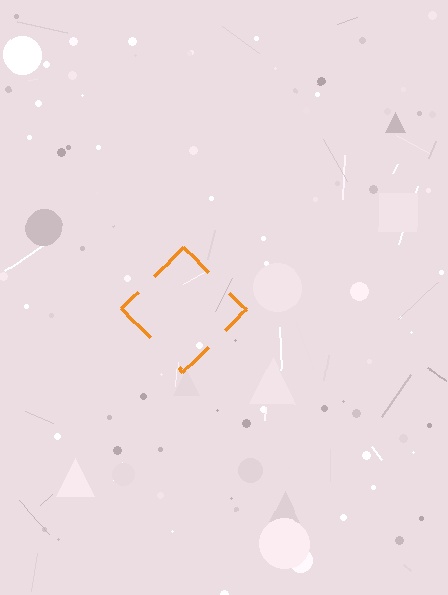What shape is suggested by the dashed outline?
The dashed outline suggests a diamond.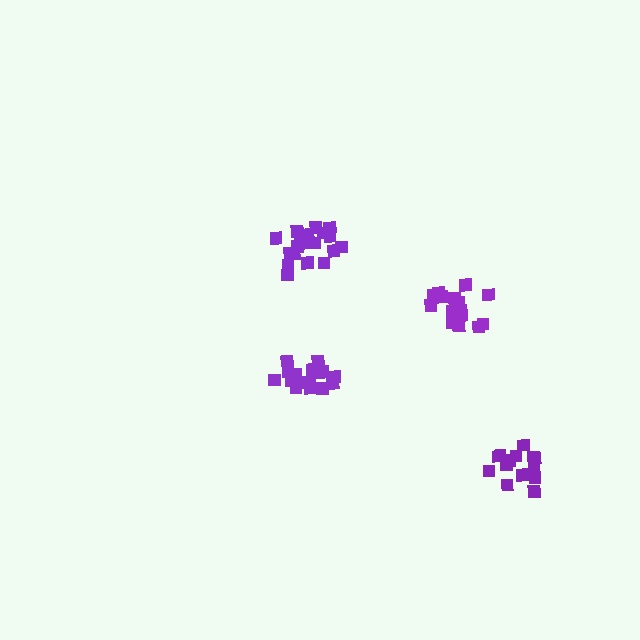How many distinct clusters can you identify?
There are 4 distinct clusters.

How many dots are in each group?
Group 1: 18 dots, Group 2: 14 dots, Group 3: 19 dots, Group 4: 17 dots (68 total).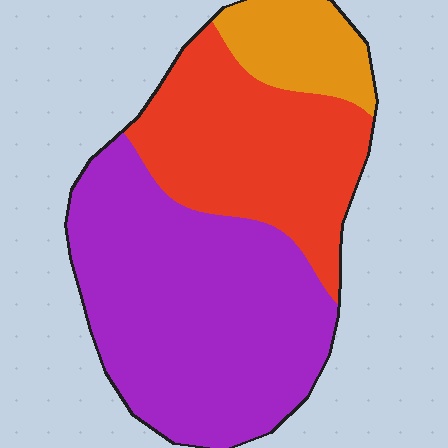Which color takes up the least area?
Orange, at roughly 10%.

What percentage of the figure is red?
Red takes up about one third (1/3) of the figure.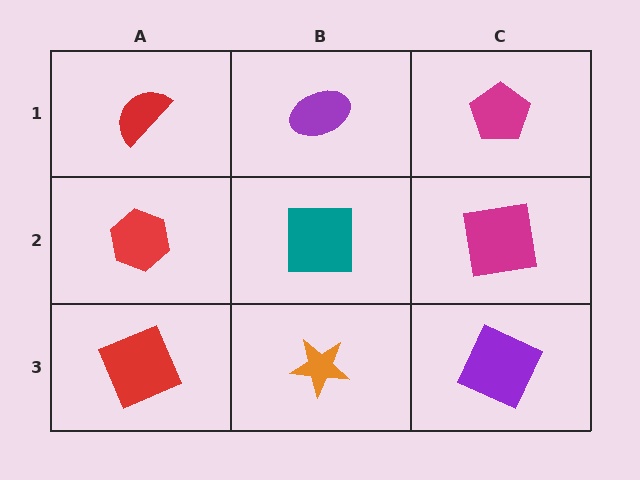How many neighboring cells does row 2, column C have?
3.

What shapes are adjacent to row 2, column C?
A magenta pentagon (row 1, column C), a purple square (row 3, column C), a teal square (row 2, column B).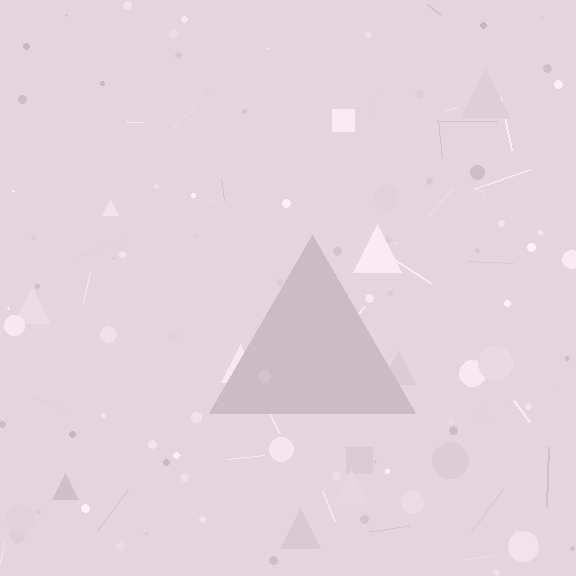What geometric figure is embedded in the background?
A triangle is embedded in the background.